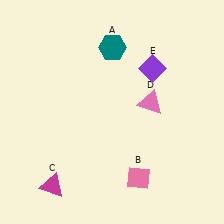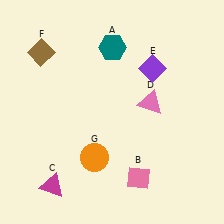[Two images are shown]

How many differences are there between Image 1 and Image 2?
There are 2 differences between the two images.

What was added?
A brown diamond (F), an orange circle (G) were added in Image 2.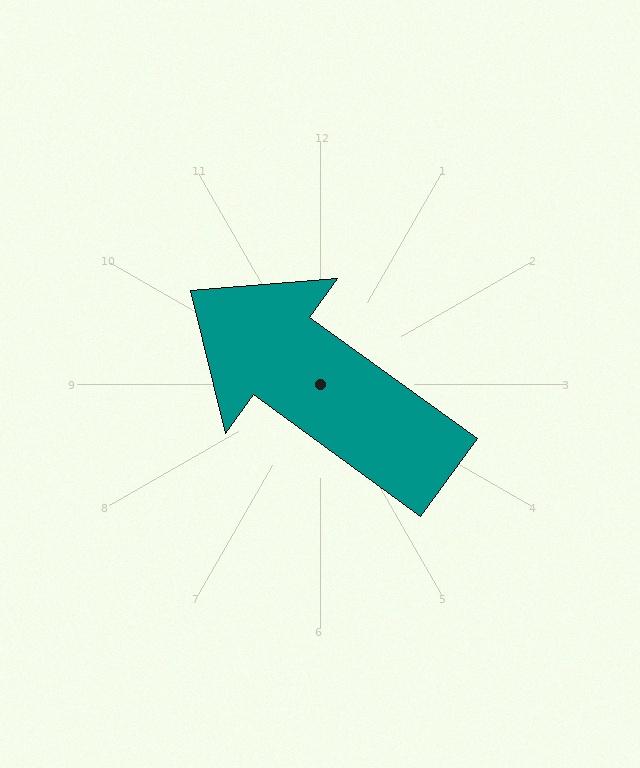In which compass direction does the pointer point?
Northwest.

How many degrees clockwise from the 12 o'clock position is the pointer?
Approximately 306 degrees.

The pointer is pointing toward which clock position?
Roughly 10 o'clock.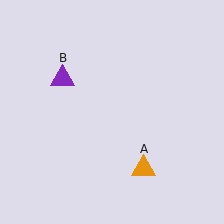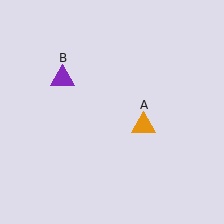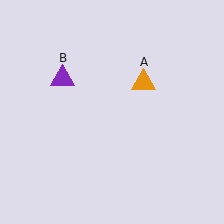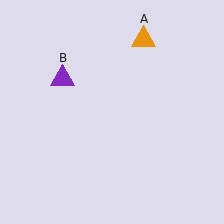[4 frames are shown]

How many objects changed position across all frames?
1 object changed position: orange triangle (object A).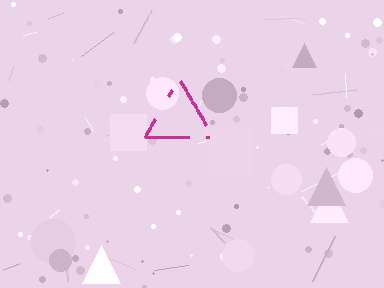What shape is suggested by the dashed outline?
The dashed outline suggests a triangle.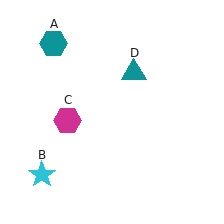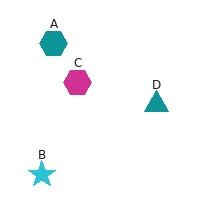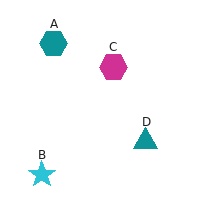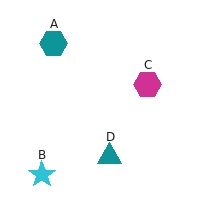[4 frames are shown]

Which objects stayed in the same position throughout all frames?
Teal hexagon (object A) and cyan star (object B) remained stationary.